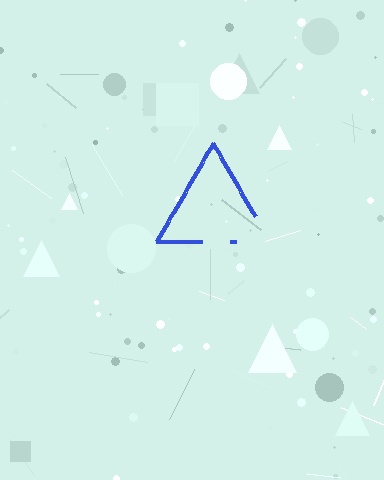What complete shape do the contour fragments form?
The contour fragments form a triangle.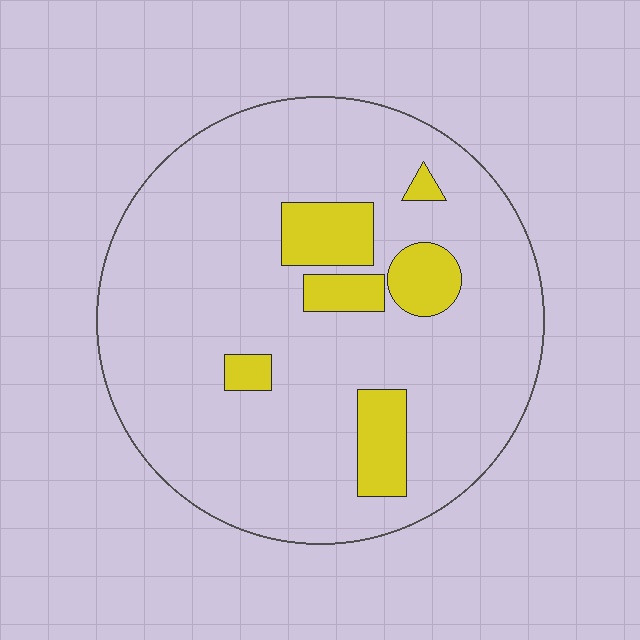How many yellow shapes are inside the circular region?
6.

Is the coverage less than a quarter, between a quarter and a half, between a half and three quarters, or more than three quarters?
Less than a quarter.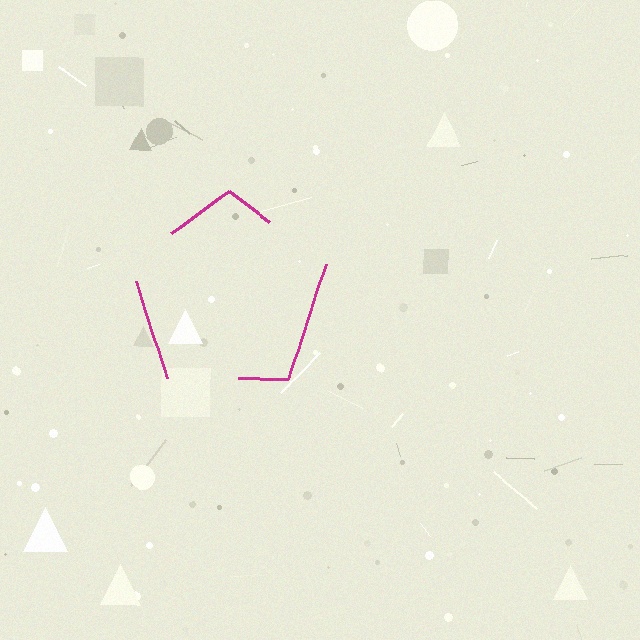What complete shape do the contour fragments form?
The contour fragments form a pentagon.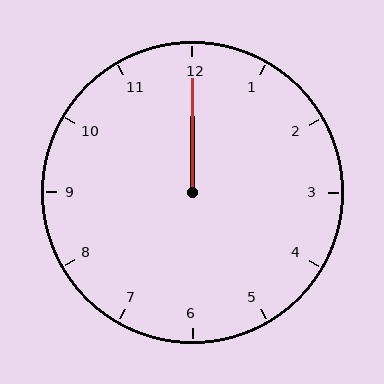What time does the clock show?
12:00.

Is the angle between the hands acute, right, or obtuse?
It is acute.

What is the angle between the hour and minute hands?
Approximately 0 degrees.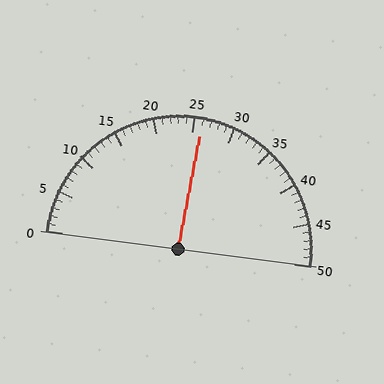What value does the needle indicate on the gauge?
The needle indicates approximately 26.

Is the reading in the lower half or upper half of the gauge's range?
The reading is in the upper half of the range (0 to 50).